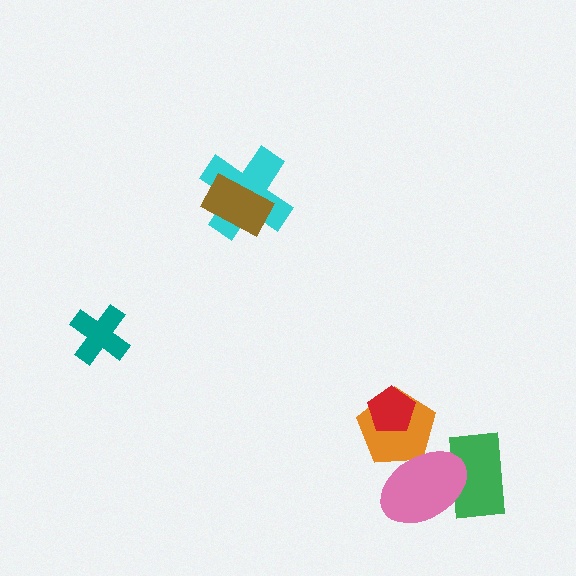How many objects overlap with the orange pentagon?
2 objects overlap with the orange pentagon.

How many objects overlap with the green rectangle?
1 object overlaps with the green rectangle.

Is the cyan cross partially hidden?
Yes, it is partially covered by another shape.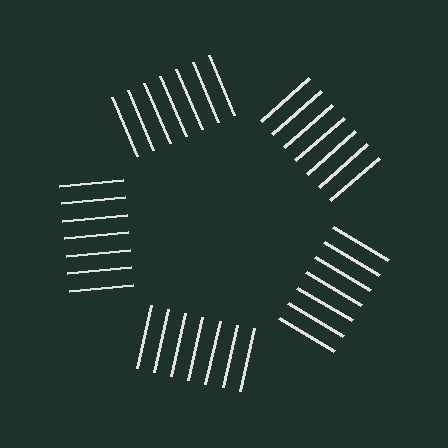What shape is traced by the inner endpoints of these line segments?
An illusory pentagon — the line segments terminate on its edges but no continuous stroke is drawn.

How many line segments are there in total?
35 — 7 along each of the 5 edges.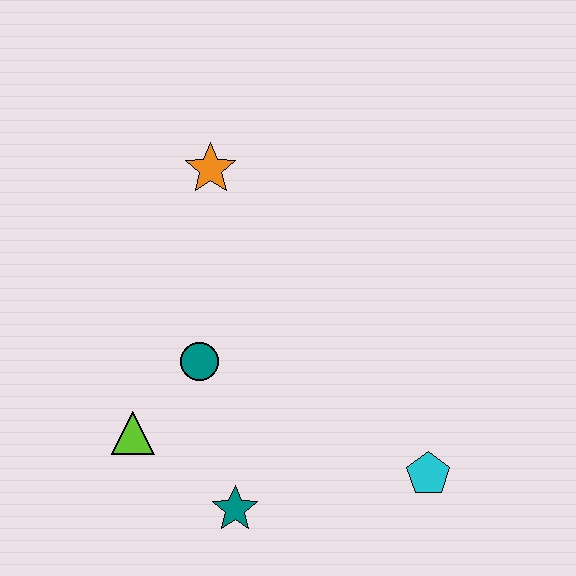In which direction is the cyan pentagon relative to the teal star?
The cyan pentagon is to the right of the teal star.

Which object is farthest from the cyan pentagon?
The orange star is farthest from the cyan pentagon.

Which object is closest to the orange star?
The teal circle is closest to the orange star.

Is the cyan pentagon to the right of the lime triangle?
Yes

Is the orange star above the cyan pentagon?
Yes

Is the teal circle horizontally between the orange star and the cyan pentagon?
No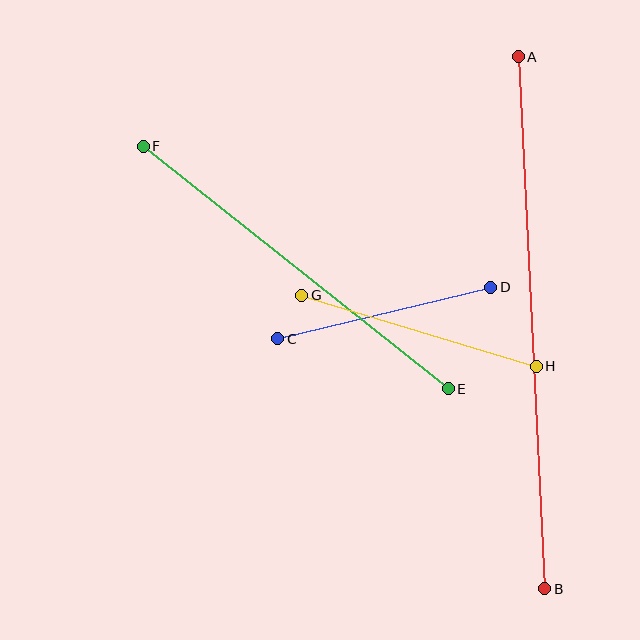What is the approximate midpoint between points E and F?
The midpoint is at approximately (296, 268) pixels.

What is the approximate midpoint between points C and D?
The midpoint is at approximately (384, 313) pixels.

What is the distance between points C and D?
The distance is approximately 219 pixels.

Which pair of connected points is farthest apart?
Points A and B are farthest apart.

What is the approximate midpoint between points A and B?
The midpoint is at approximately (532, 323) pixels.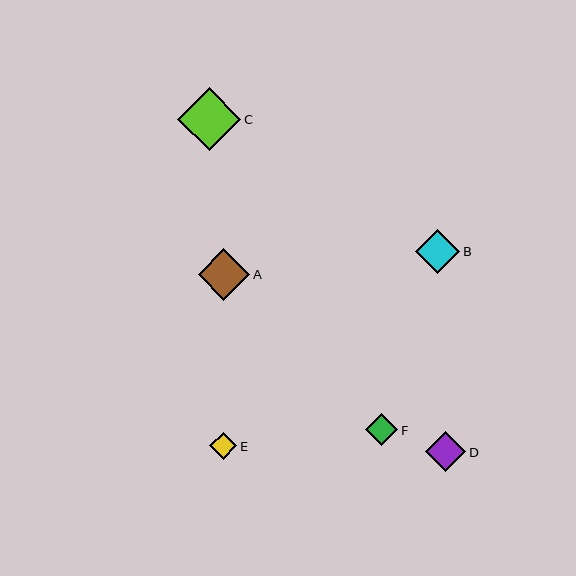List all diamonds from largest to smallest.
From largest to smallest: C, A, B, D, F, E.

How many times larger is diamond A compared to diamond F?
Diamond A is approximately 1.6 times the size of diamond F.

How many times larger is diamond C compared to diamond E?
Diamond C is approximately 2.3 times the size of diamond E.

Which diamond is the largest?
Diamond C is the largest with a size of approximately 63 pixels.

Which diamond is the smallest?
Diamond E is the smallest with a size of approximately 27 pixels.